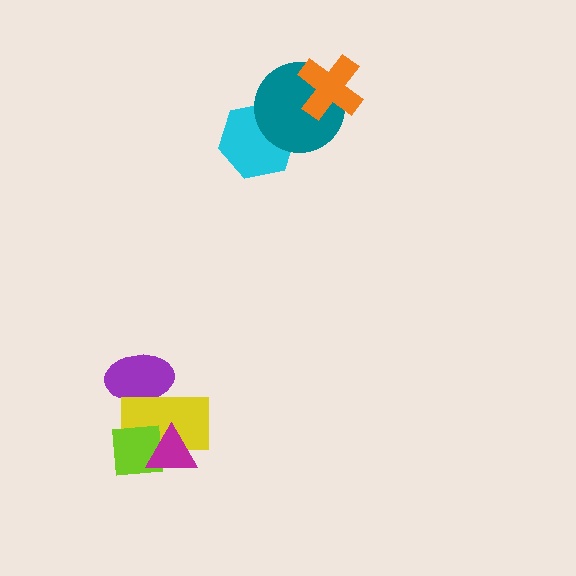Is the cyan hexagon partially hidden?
Yes, it is partially covered by another shape.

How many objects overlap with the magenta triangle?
2 objects overlap with the magenta triangle.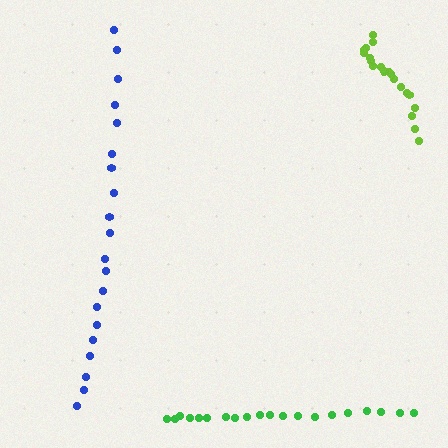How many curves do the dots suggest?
There are 3 distinct paths.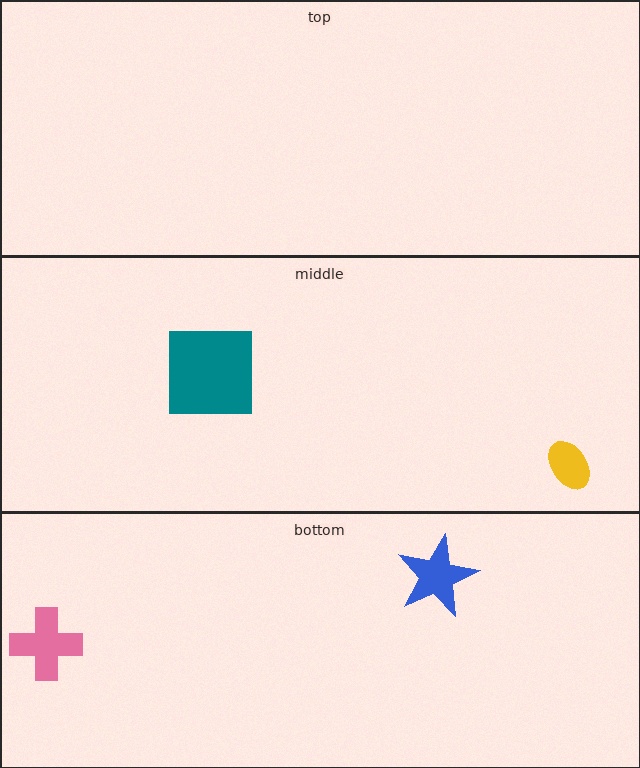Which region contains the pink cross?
The bottom region.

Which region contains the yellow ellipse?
The middle region.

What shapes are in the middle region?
The yellow ellipse, the teal square.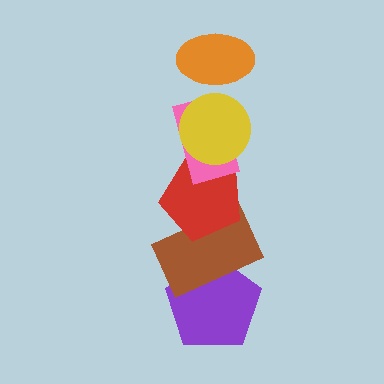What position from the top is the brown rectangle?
The brown rectangle is 5th from the top.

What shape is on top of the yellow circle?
The orange ellipse is on top of the yellow circle.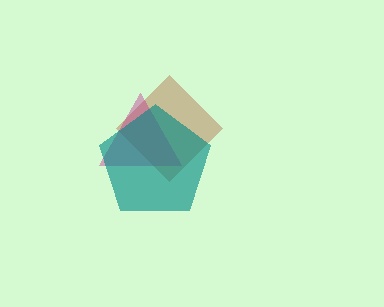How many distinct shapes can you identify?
There are 3 distinct shapes: a brown diamond, a magenta triangle, a teal pentagon.